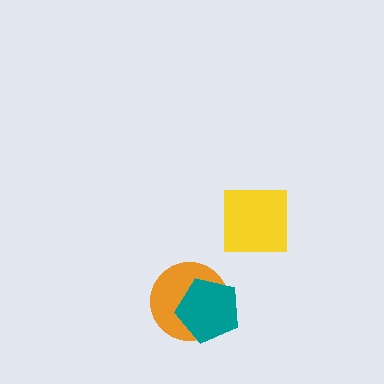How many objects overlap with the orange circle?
1 object overlaps with the orange circle.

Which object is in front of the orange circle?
The teal pentagon is in front of the orange circle.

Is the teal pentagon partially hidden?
No, no other shape covers it.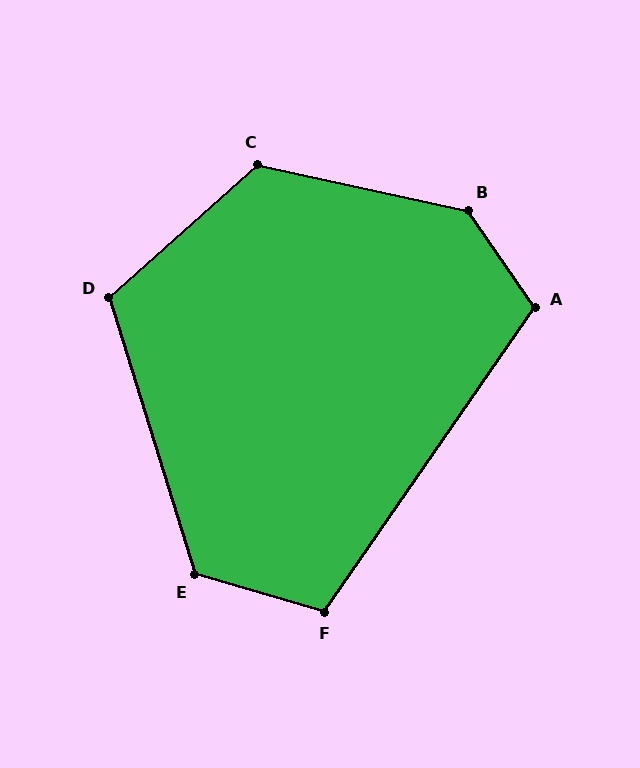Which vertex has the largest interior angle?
B, at approximately 137 degrees.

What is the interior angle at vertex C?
Approximately 126 degrees (obtuse).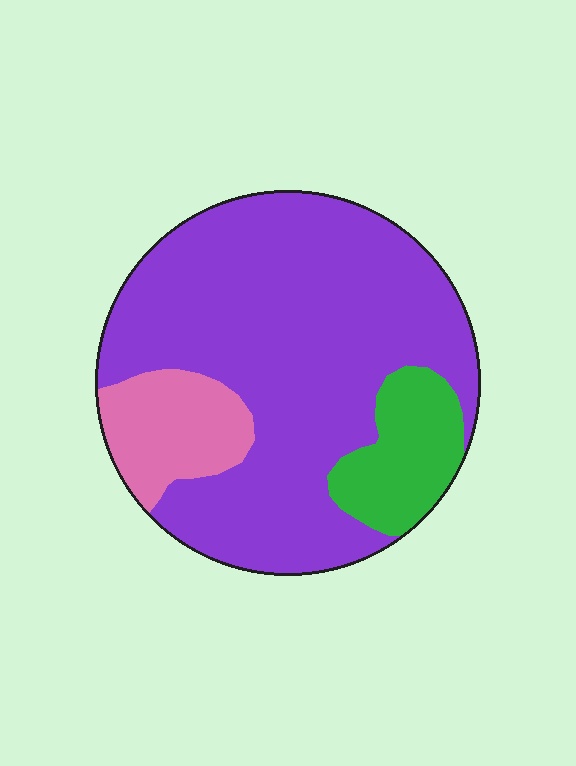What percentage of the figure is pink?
Pink covers about 15% of the figure.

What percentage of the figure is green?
Green takes up about one eighth (1/8) of the figure.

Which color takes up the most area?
Purple, at roughly 75%.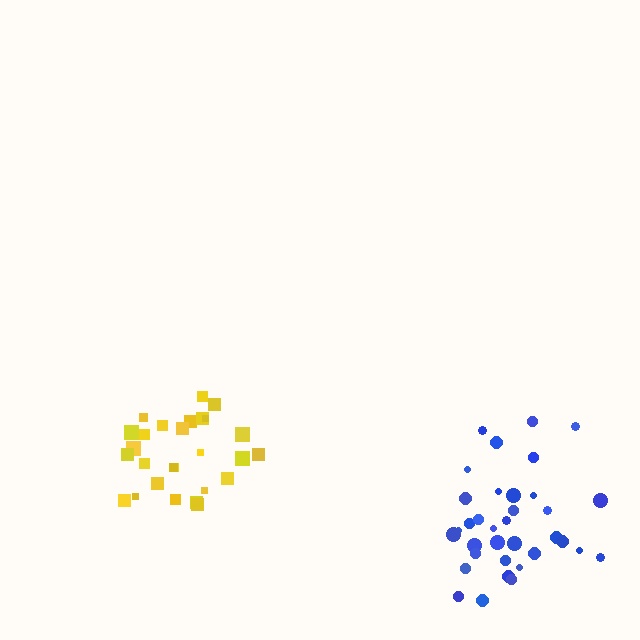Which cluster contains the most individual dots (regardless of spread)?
Blue (35).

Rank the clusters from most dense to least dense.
yellow, blue.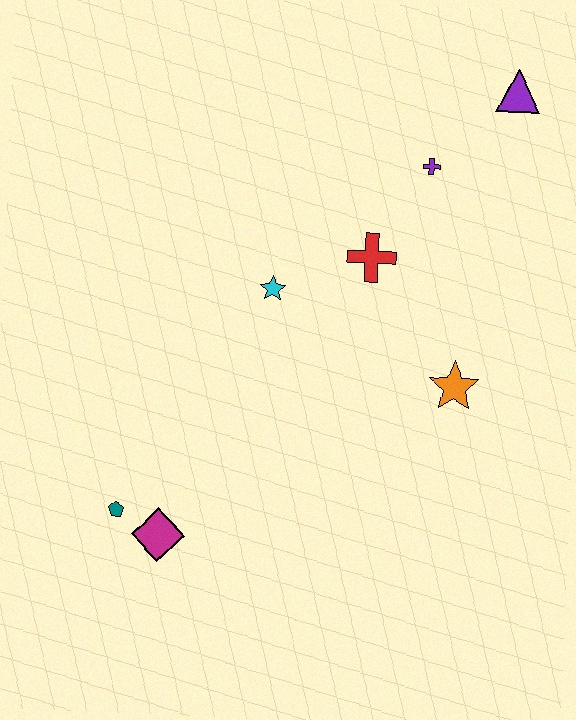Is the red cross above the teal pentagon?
Yes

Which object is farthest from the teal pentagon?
The purple triangle is farthest from the teal pentagon.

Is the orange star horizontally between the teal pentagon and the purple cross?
No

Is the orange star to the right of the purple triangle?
No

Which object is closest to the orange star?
The red cross is closest to the orange star.